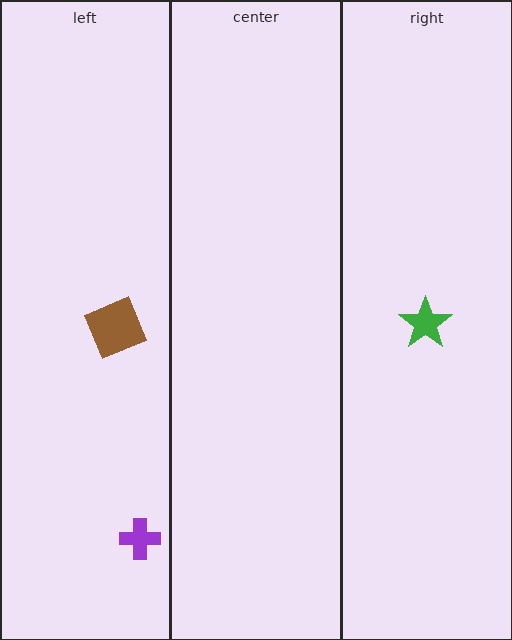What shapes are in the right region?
The green star.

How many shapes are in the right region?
1.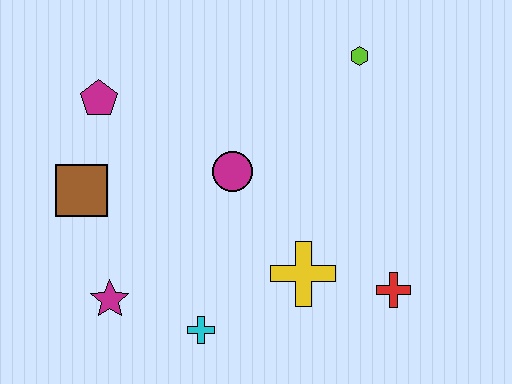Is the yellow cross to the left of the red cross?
Yes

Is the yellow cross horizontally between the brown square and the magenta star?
No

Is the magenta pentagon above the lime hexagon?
No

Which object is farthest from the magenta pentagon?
The red cross is farthest from the magenta pentagon.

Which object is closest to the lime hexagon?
The magenta circle is closest to the lime hexagon.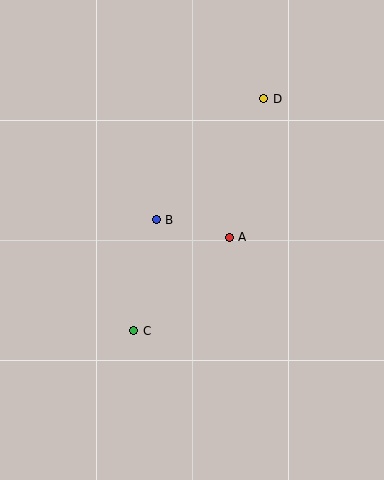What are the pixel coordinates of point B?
Point B is at (156, 220).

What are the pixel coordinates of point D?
Point D is at (264, 99).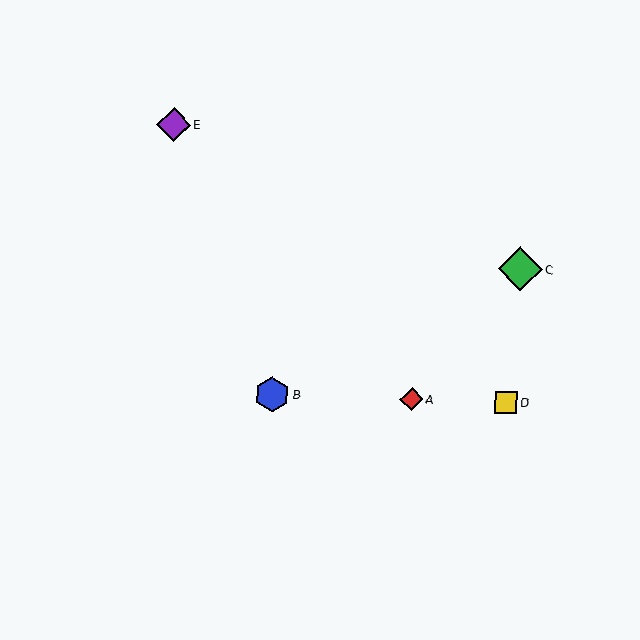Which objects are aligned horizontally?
Objects A, B, D are aligned horizontally.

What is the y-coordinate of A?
Object A is at y≈399.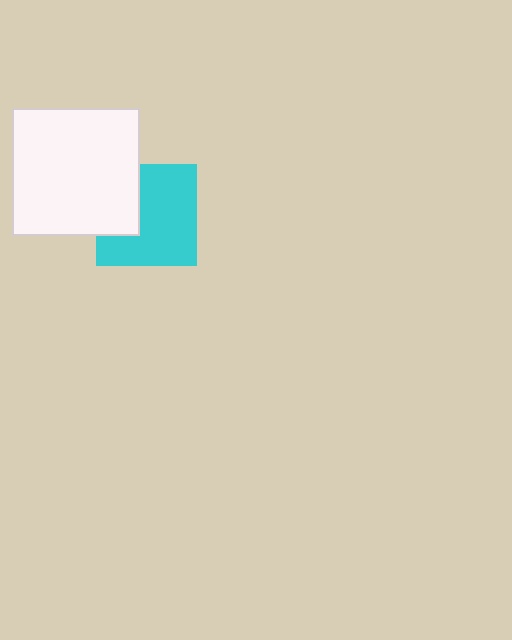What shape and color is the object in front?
The object in front is a white square.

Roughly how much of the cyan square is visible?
Most of it is visible (roughly 70%).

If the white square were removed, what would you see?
You would see the complete cyan square.